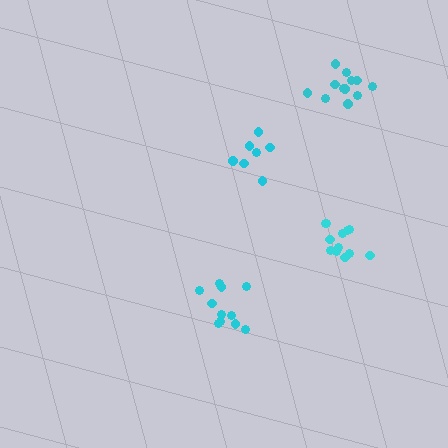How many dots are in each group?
Group 1: 11 dots, Group 2: 12 dots, Group 3: 12 dots, Group 4: 7 dots (42 total).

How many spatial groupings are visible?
There are 4 spatial groupings.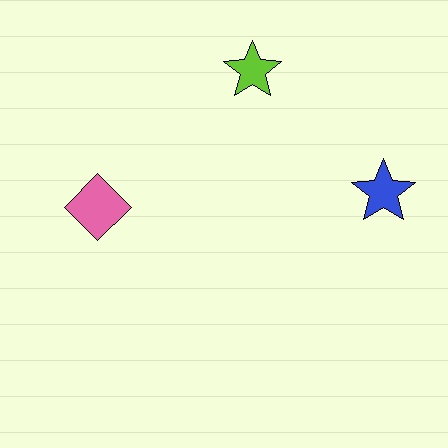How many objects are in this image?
There are 3 objects.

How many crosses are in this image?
There are no crosses.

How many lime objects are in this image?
There is 1 lime object.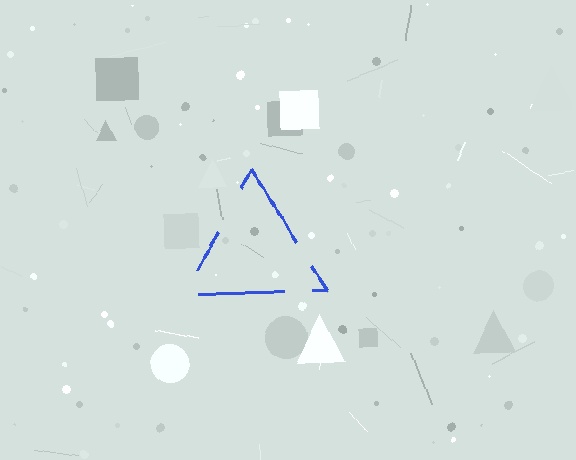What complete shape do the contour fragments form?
The contour fragments form a triangle.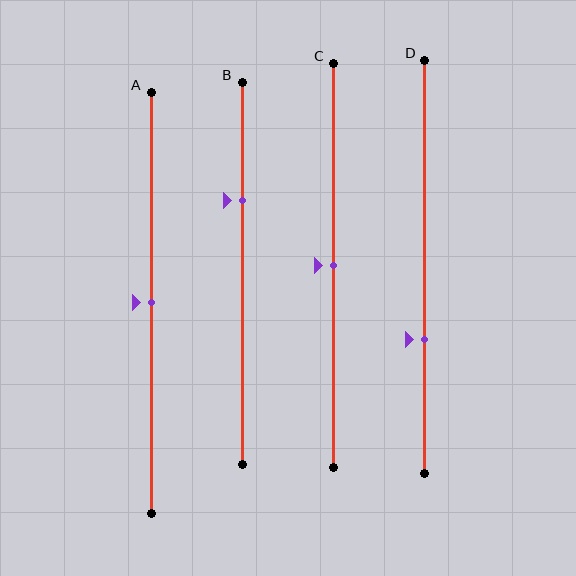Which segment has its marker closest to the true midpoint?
Segment A has its marker closest to the true midpoint.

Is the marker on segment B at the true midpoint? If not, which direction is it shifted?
No, the marker on segment B is shifted upward by about 19% of the segment length.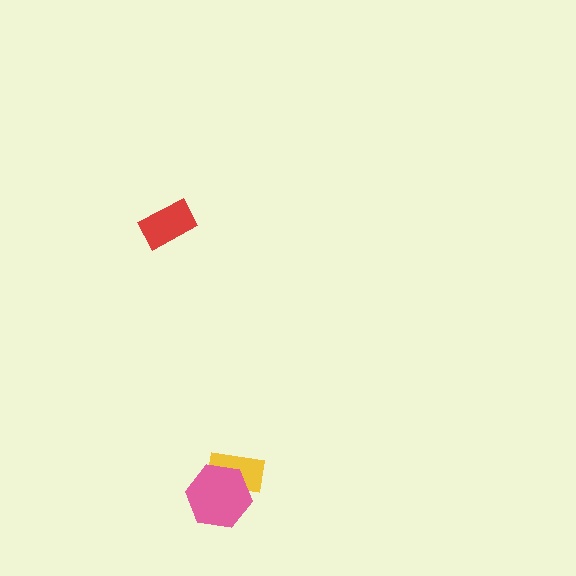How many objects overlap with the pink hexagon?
1 object overlaps with the pink hexagon.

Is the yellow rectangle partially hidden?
Yes, it is partially covered by another shape.